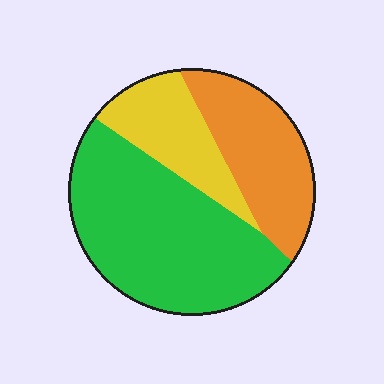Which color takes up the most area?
Green, at roughly 55%.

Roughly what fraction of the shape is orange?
Orange takes up about one quarter (1/4) of the shape.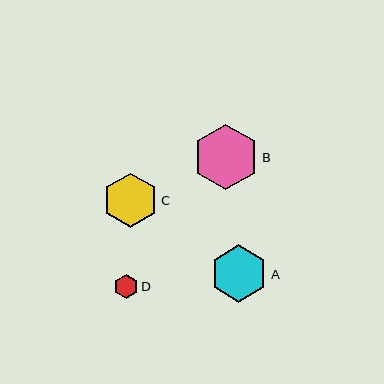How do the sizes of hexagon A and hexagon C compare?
Hexagon A and hexagon C are approximately the same size.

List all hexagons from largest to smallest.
From largest to smallest: B, A, C, D.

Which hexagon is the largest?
Hexagon B is the largest with a size of approximately 65 pixels.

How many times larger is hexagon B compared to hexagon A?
Hexagon B is approximately 1.1 times the size of hexagon A.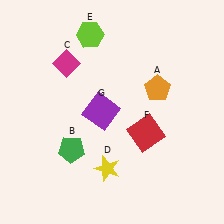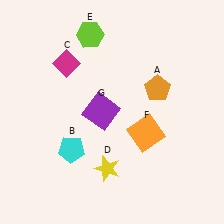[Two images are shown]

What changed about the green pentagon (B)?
In Image 1, B is green. In Image 2, it changed to cyan.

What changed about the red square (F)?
In Image 1, F is red. In Image 2, it changed to orange.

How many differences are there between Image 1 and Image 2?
There are 2 differences between the two images.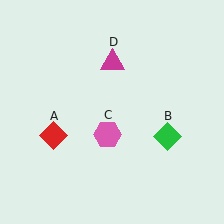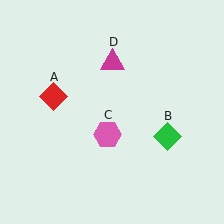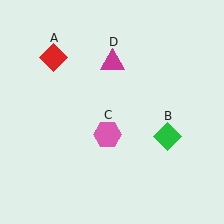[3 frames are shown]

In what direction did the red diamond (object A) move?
The red diamond (object A) moved up.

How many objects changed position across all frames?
1 object changed position: red diamond (object A).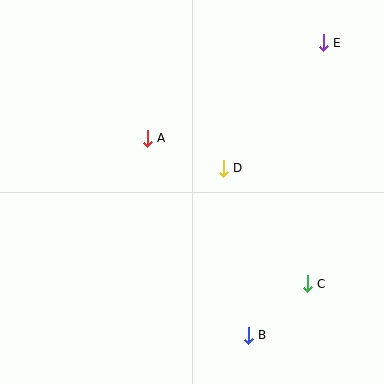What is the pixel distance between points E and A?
The distance between E and A is 200 pixels.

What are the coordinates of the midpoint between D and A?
The midpoint between D and A is at (185, 153).